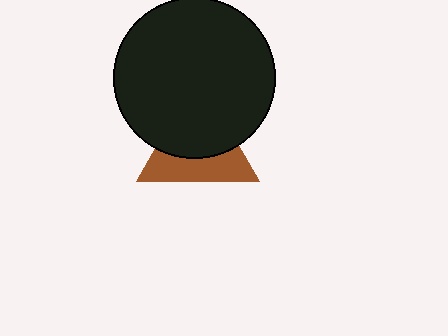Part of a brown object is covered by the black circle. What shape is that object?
It is a triangle.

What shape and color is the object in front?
The object in front is a black circle.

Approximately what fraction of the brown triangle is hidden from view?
Roughly 57% of the brown triangle is hidden behind the black circle.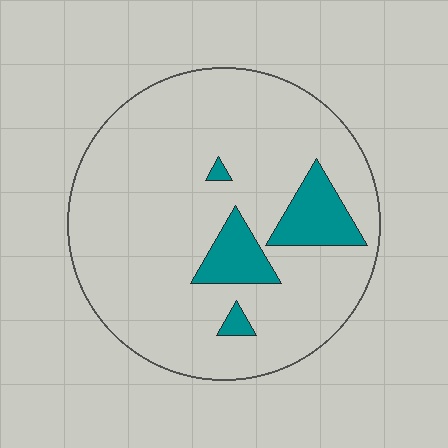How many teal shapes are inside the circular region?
4.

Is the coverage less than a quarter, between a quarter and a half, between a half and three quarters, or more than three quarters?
Less than a quarter.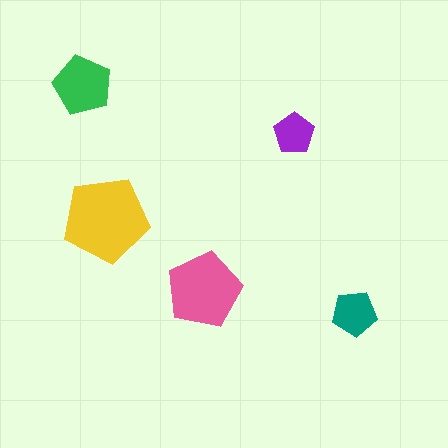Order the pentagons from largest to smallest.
the yellow one, the pink one, the green one, the teal one, the purple one.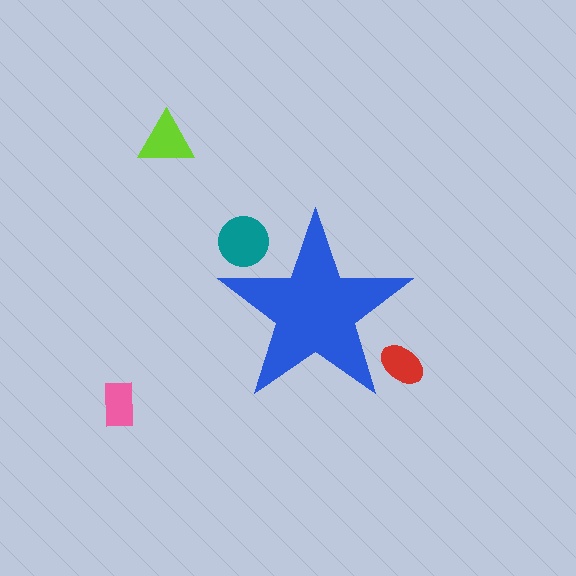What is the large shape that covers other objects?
A blue star.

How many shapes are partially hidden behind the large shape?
2 shapes are partially hidden.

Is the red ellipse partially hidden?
Yes, the red ellipse is partially hidden behind the blue star.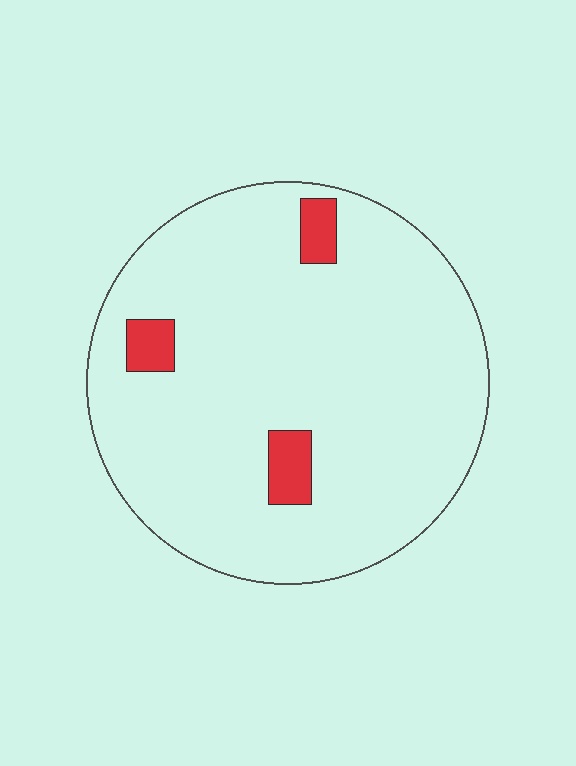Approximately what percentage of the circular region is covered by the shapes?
Approximately 5%.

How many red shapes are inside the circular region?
3.